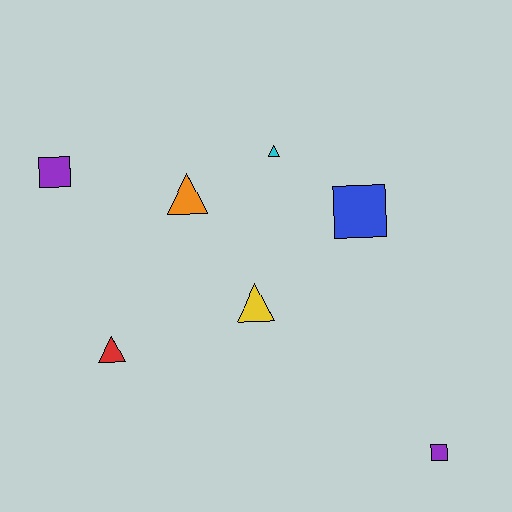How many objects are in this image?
There are 7 objects.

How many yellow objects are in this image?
There is 1 yellow object.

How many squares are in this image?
There are 3 squares.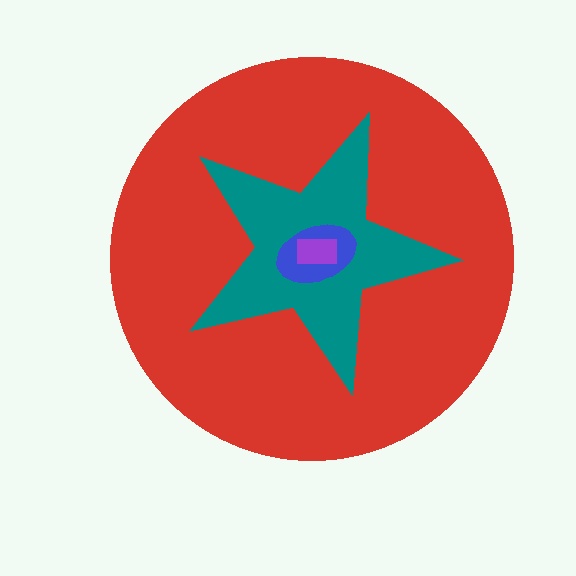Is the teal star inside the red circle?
Yes.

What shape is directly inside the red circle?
The teal star.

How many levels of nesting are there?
4.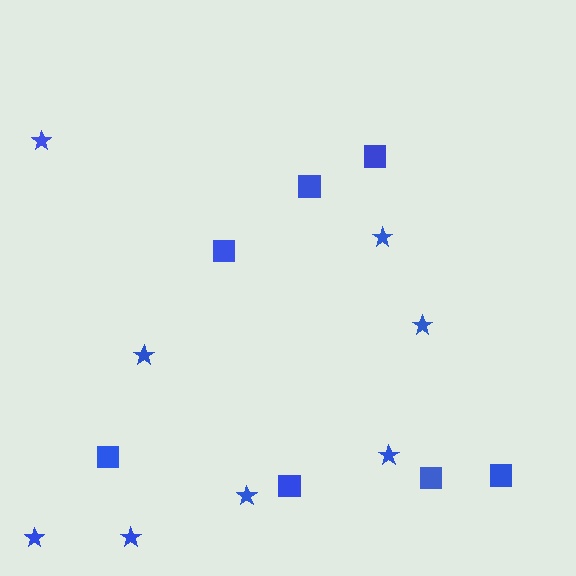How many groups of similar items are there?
There are 2 groups: one group of squares (7) and one group of stars (8).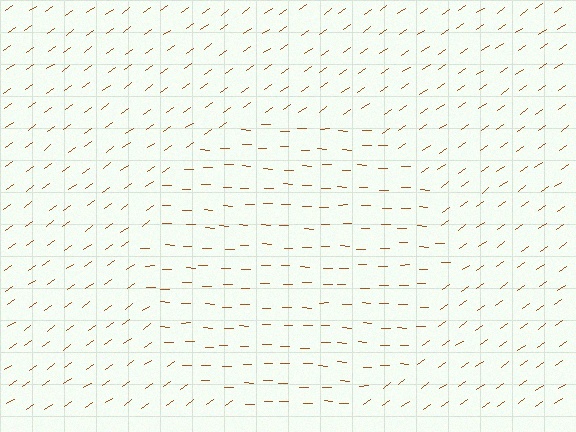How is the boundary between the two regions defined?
The boundary is defined purely by a change in line orientation (approximately 37 degrees difference). All lines are the same color and thickness.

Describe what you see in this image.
The image is filled with small brown line segments. A circle region in the image has lines oriented differently from the surrounding lines, creating a visible texture boundary.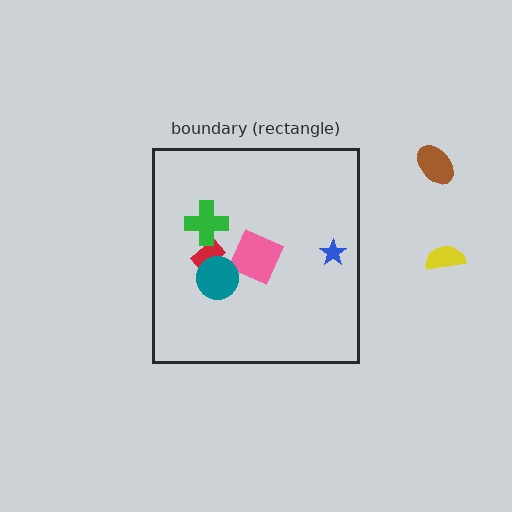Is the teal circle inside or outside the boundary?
Inside.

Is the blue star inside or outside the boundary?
Inside.